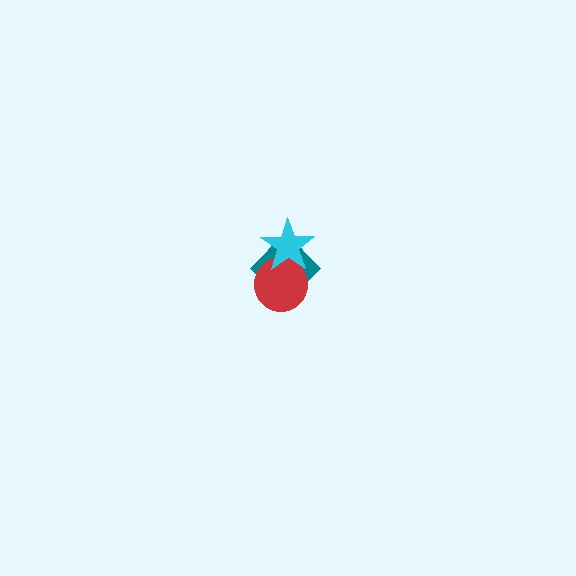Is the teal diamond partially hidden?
Yes, it is partially covered by another shape.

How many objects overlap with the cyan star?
2 objects overlap with the cyan star.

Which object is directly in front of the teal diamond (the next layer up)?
The red circle is directly in front of the teal diamond.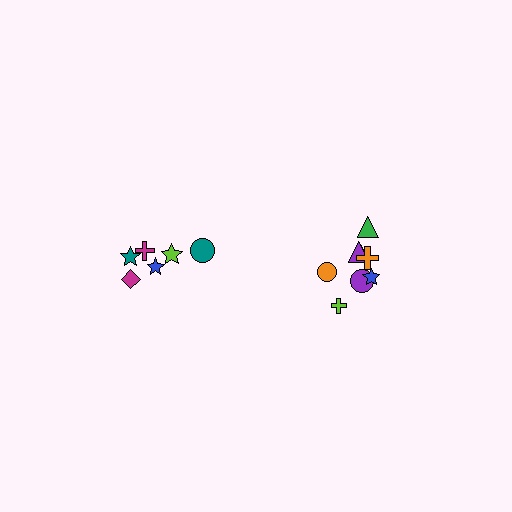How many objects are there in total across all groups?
There are 14 objects.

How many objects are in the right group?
There are 8 objects.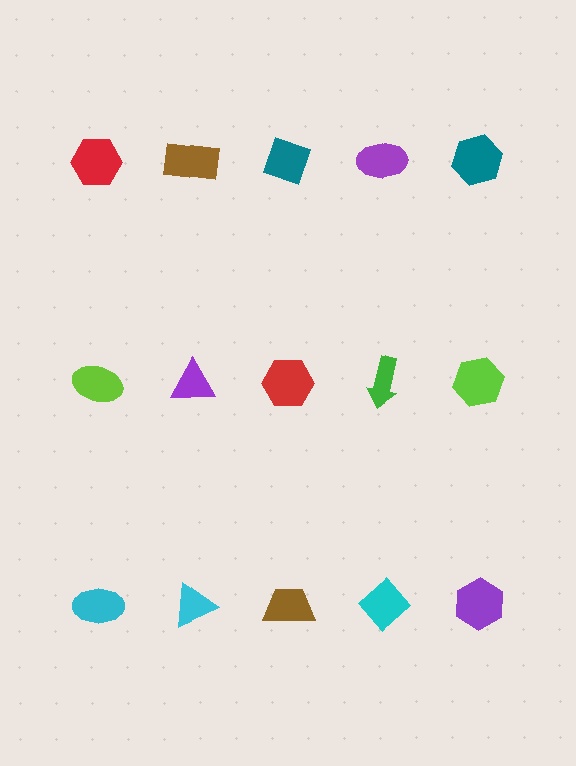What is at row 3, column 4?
A cyan diamond.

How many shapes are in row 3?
5 shapes.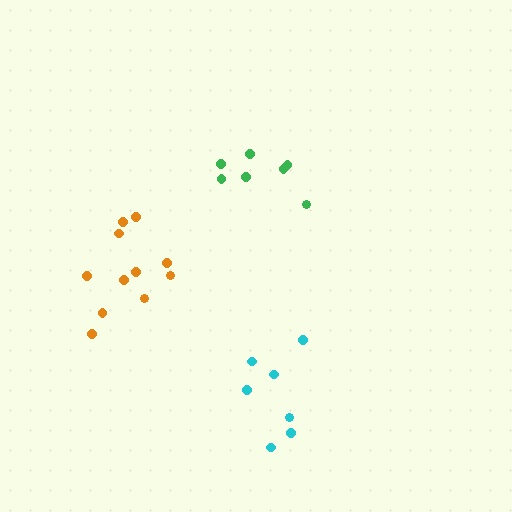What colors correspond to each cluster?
The clusters are colored: orange, cyan, green.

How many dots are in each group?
Group 1: 11 dots, Group 2: 7 dots, Group 3: 7 dots (25 total).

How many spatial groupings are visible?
There are 3 spatial groupings.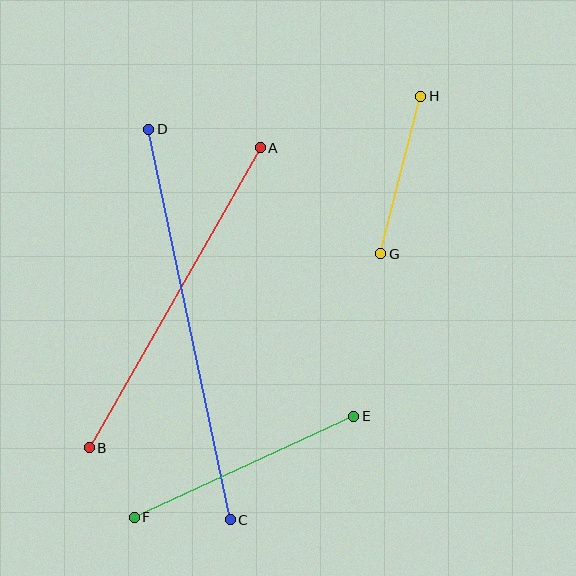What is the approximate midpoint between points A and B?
The midpoint is at approximately (175, 298) pixels.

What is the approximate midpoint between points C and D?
The midpoint is at approximately (189, 324) pixels.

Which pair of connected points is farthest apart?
Points C and D are farthest apart.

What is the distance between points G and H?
The distance is approximately 162 pixels.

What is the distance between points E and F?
The distance is approximately 241 pixels.